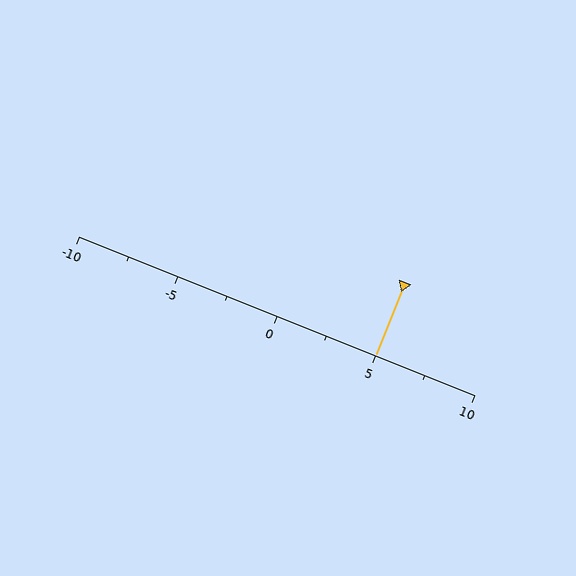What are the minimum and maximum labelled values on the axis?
The axis runs from -10 to 10.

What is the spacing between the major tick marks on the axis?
The major ticks are spaced 5 apart.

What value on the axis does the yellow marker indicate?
The marker indicates approximately 5.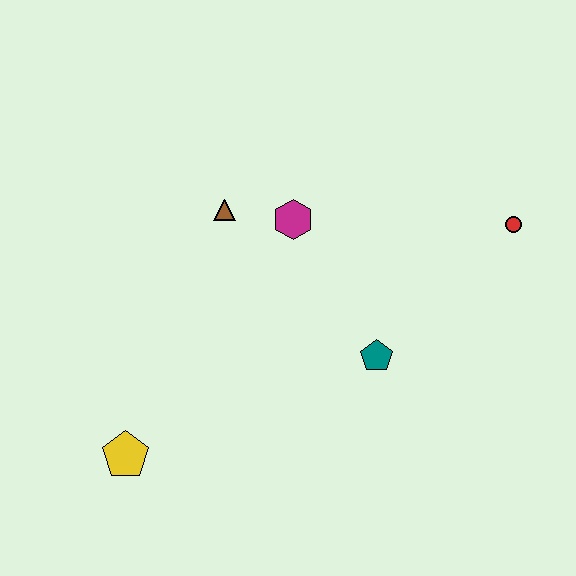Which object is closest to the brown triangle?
The magenta hexagon is closest to the brown triangle.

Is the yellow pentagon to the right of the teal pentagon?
No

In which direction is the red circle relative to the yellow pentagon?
The red circle is to the right of the yellow pentagon.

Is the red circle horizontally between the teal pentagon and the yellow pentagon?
No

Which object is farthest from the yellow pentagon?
The red circle is farthest from the yellow pentagon.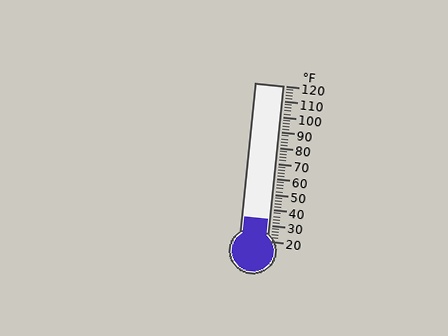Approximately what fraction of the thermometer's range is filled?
The thermometer is filled to approximately 15% of its range.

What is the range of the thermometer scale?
The thermometer scale ranges from 20°F to 120°F.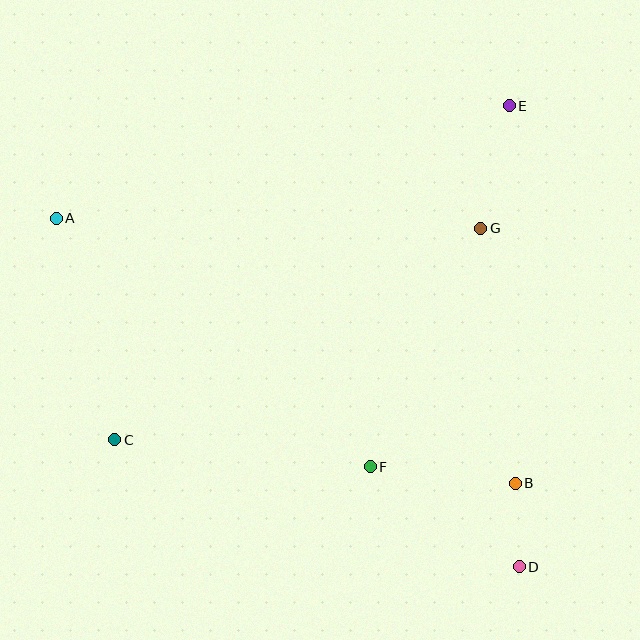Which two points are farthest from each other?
Points A and D are farthest from each other.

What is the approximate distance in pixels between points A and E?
The distance between A and E is approximately 467 pixels.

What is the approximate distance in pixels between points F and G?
The distance between F and G is approximately 263 pixels.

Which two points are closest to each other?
Points B and D are closest to each other.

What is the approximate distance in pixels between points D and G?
The distance between D and G is approximately 341 pixels.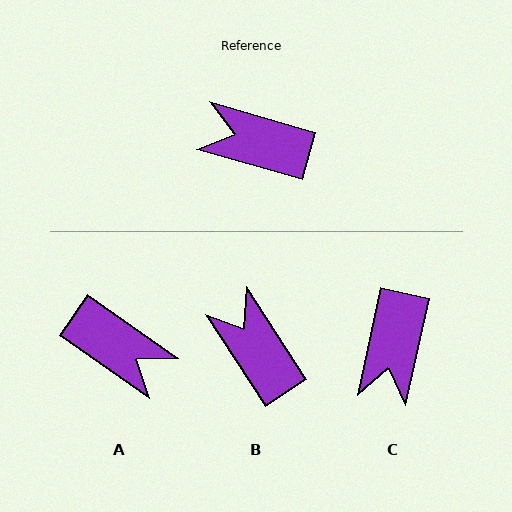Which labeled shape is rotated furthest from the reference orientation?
A, about 161 degrees away.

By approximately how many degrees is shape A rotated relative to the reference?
Approximately 161 degrees counter-clockwise.